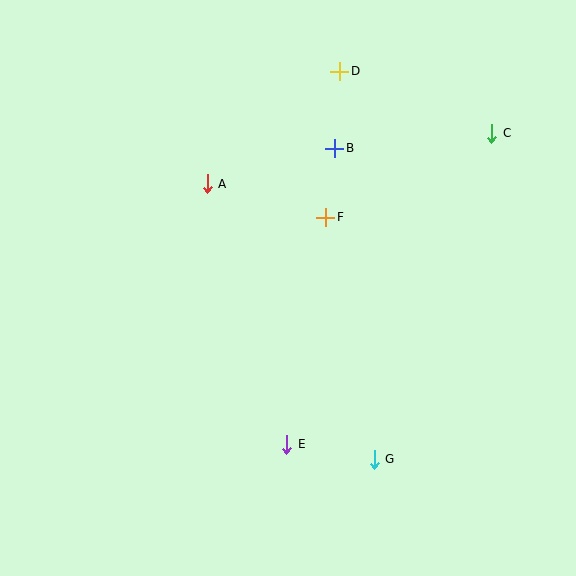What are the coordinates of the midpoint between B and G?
The midpoint between B and G is at (354, 304).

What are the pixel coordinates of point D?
Point D is at (340, 71).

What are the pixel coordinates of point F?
Point F is at (326, 217).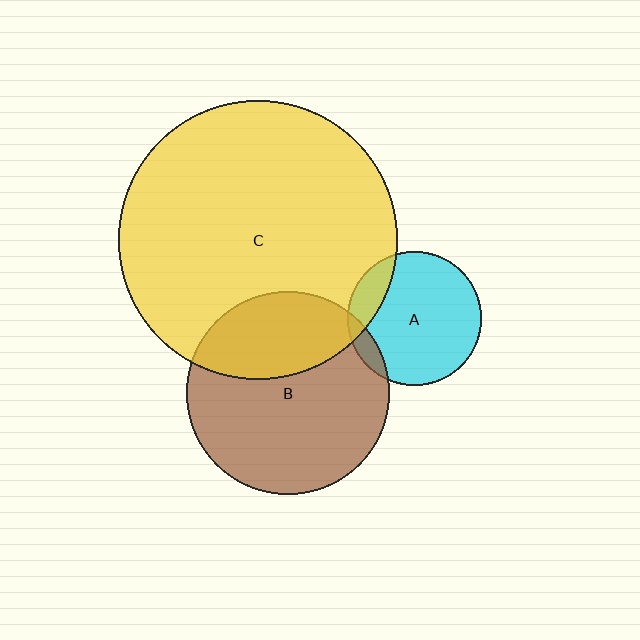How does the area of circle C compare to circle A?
Approximately 4.3 times.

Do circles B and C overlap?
Yes.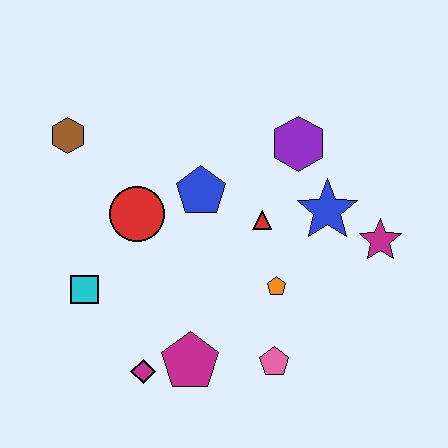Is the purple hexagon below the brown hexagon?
Yes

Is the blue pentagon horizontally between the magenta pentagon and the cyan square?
No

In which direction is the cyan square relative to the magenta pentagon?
The cyan square is to the left of the magenta pentagon.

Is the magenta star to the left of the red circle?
No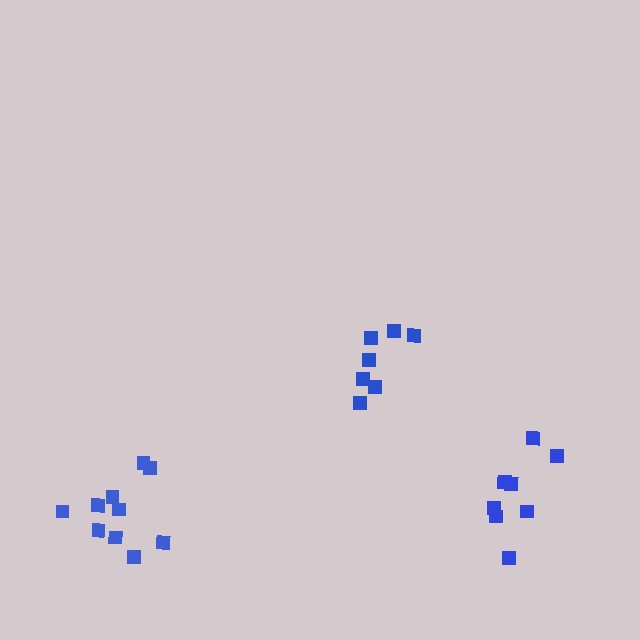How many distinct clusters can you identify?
There are 3 distinct clusters.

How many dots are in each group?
Group 1: 7 dots, Group 2: 8 dots, Group 3: 10 dots (25 total).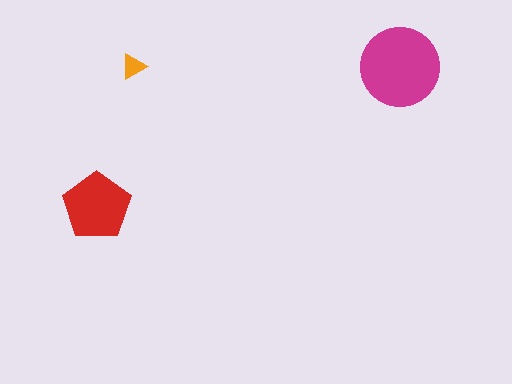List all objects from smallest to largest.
The orange triangle, the red pentagon, the magenta circle.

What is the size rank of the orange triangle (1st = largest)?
3rd.